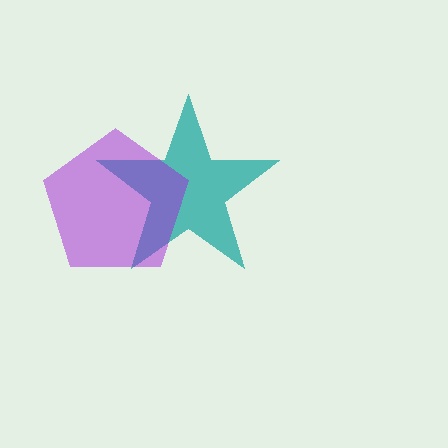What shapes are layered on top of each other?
The layered shapes are: a teal star, a purple pentagon.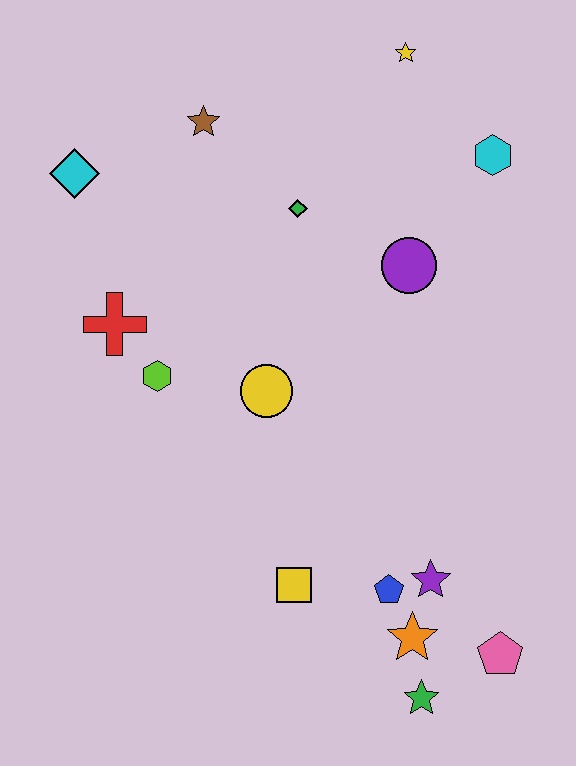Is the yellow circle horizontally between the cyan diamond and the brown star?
No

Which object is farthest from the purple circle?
The green star is farthest from the purple circle.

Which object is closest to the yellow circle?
The lime hexagon is closest to the yellow circle.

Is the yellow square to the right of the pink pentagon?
No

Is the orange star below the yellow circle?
Yes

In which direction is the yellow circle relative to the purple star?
The yellow circle is above the purple star.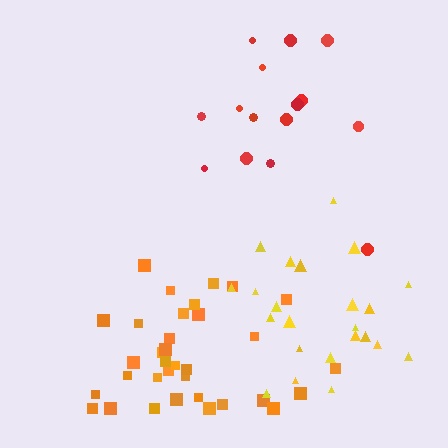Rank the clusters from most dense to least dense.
yellow, orange, red.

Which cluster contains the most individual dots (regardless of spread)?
Orange (34).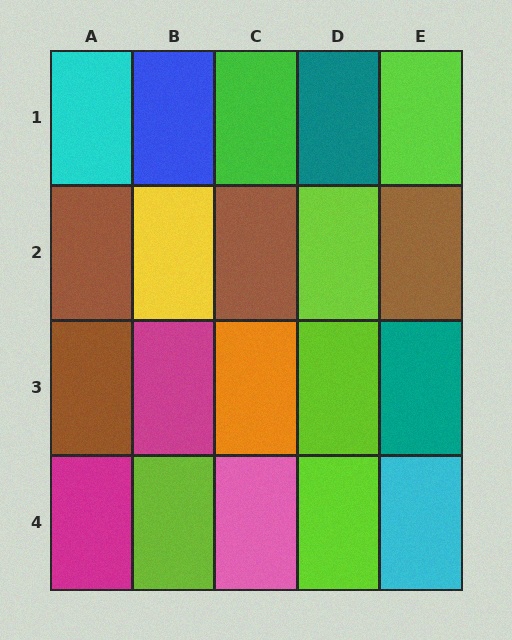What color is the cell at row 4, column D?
Lime.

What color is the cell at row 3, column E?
Teal.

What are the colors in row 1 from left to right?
Cyan, blue, green, teal, lime.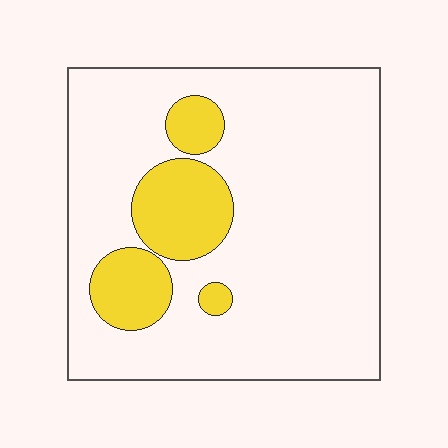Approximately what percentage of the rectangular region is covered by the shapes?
Approximately 20%.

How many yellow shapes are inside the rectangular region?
4.